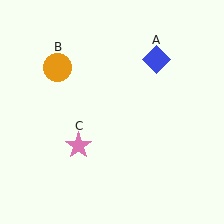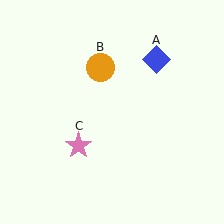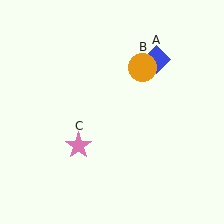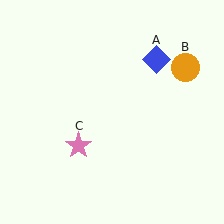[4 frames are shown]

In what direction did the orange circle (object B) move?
The orange circle (object B) moved right.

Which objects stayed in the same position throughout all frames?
Blue diamond (object A) and pink star (object C) remained stationary.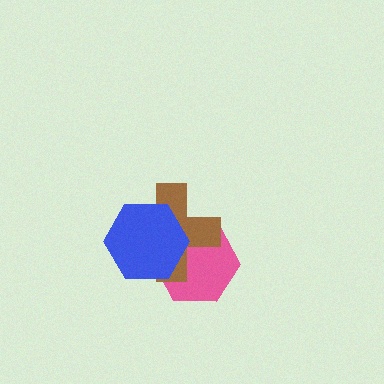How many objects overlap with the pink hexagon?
2 objects overlap with the pink hexagon.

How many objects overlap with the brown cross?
2 objects overlap with the brown cross.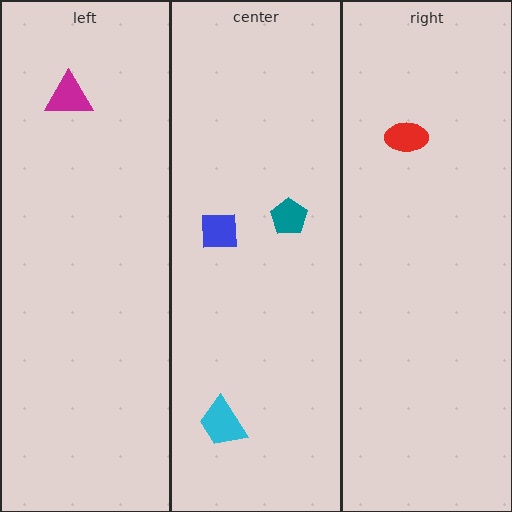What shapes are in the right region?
The red ellipse.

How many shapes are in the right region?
1.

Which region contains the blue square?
The center region.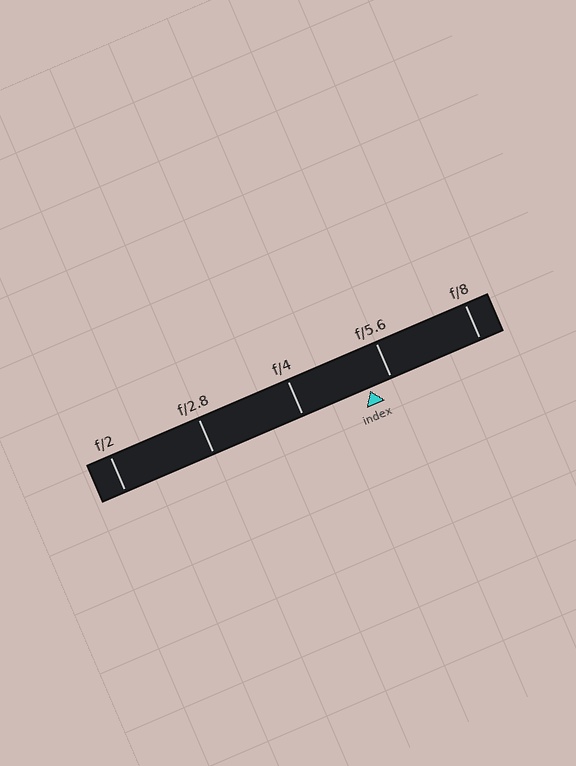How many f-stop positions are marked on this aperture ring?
There are 5 f-stop positions marked.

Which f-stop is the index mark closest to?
The index mark is closest to f/5.6.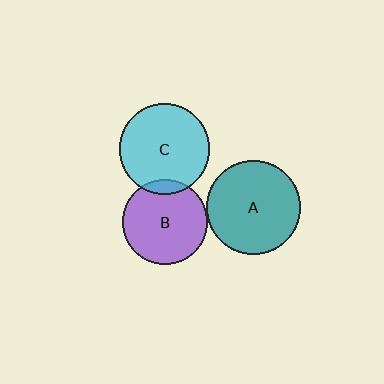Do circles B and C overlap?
Yes.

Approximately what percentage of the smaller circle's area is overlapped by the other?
Approximately 10%.